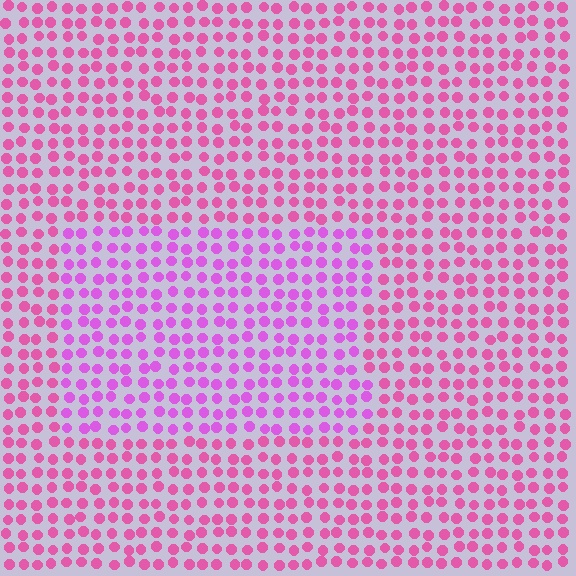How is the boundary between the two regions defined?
The boundary is defined purely by a slight shift in hue (about 28 degrees). Spacing, size, and orientation are identical on both sides.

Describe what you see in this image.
The image is filled with small pink elements in a uniform arrangement. A rectangle-shaped region is visible where the elements are tinted to a slightly different hue, forming a subtle color boundary.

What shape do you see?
I see a rectangle.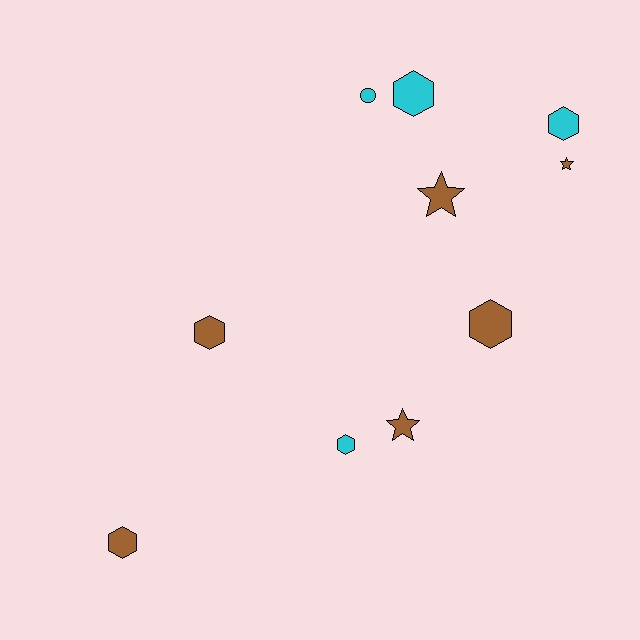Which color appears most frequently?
Brown, with 6 objects.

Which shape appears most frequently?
Hexagon, with 6 objects.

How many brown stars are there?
There are 3 brown stars.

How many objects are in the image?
There are 10 objects.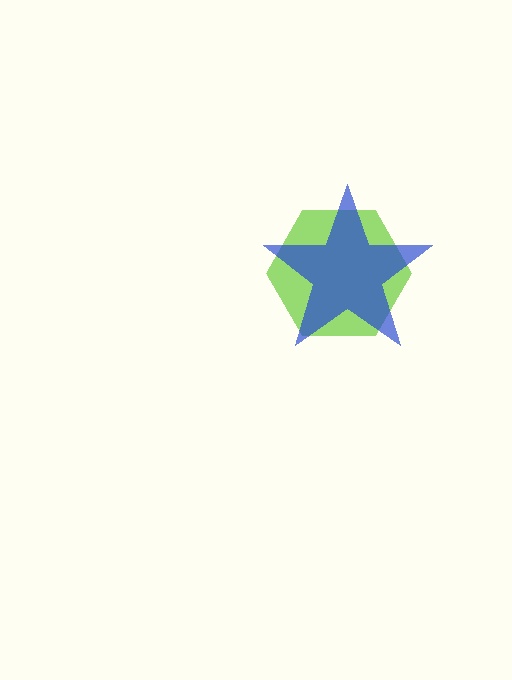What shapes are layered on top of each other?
The layered shapes are: a lime hexagon, a blue star.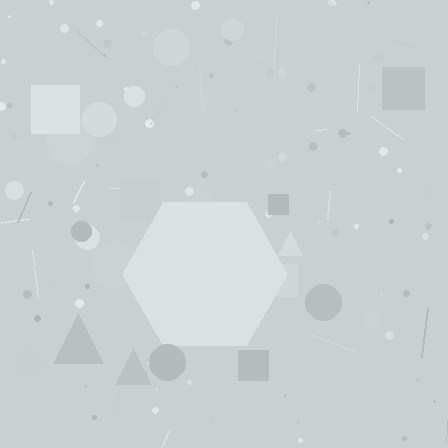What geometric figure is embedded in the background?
A hexagon is embedded in the background.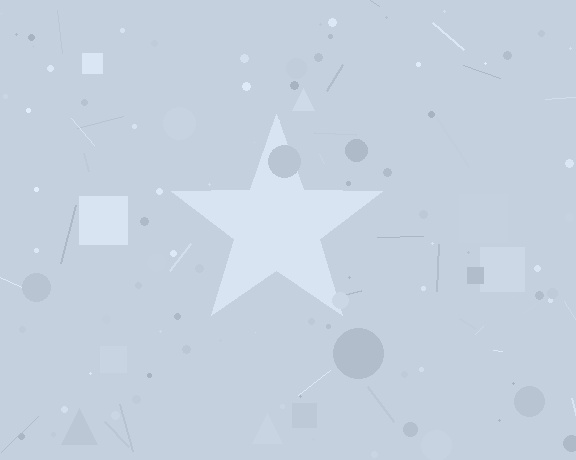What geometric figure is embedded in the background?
A star is embedded in the background.